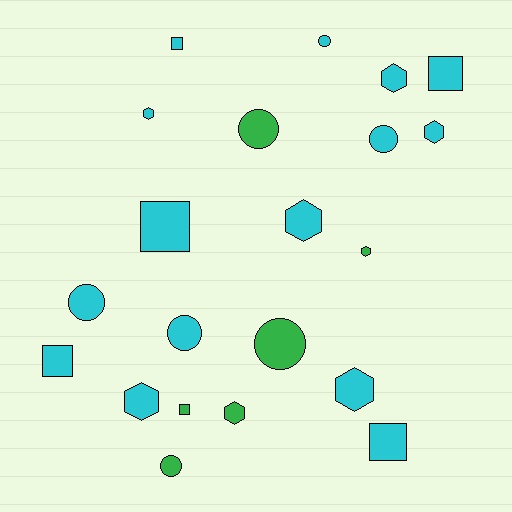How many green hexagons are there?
There are 2 green hexagons.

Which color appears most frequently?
Cyan, with 15 objects.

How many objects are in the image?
There are 21 objects.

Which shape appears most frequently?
Hexagon, with 8 objects.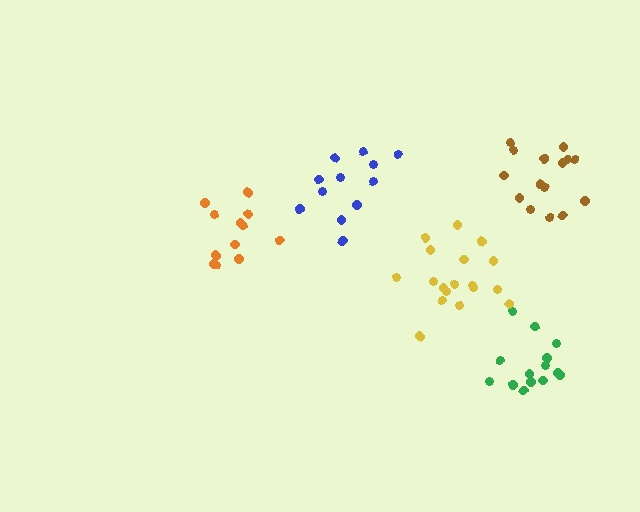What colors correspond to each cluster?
The clusters are colored: green, blue, brown, yellow, orange.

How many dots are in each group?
Group 1: 14 dots, Group 2: 12 dots, Group 3: 15 dots, Group 4: 18 dots, Group 5: 12 dots (71 total).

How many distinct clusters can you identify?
There are 5 distinct clusters.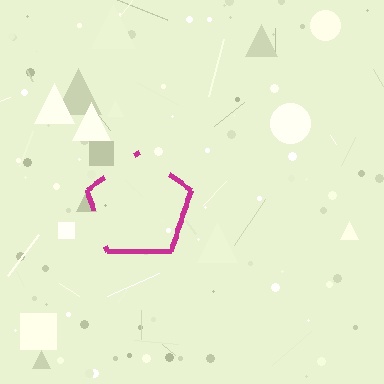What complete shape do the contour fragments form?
The contour fragments form a pentagon.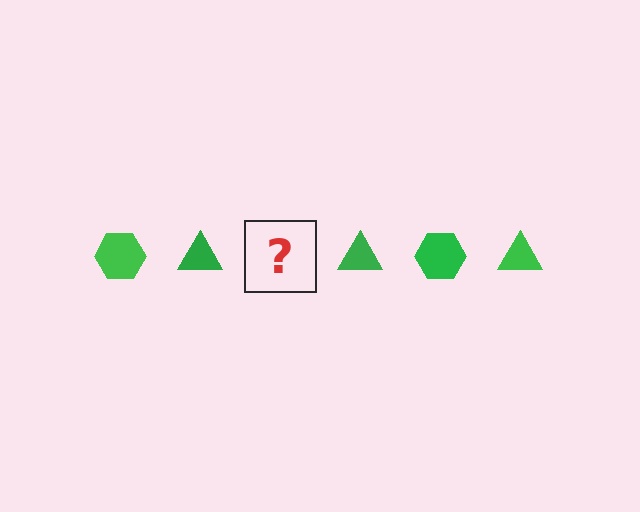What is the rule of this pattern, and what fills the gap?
The rule is that the pattern cycles through hexagon, triangle shapes in green. The gap should be filled with a green hexagon.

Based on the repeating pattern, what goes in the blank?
The blank should be a green hexagon.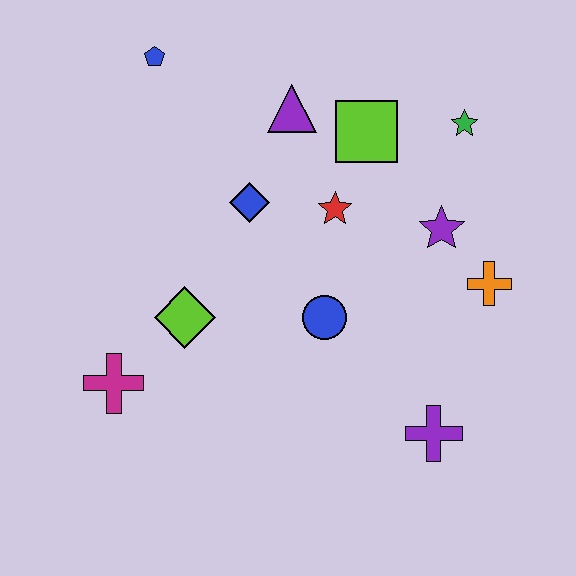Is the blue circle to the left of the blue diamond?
No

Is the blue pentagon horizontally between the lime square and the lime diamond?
No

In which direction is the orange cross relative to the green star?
The orange cross is below the green star.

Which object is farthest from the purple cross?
The blue pentagon is farthest from the purple cross.